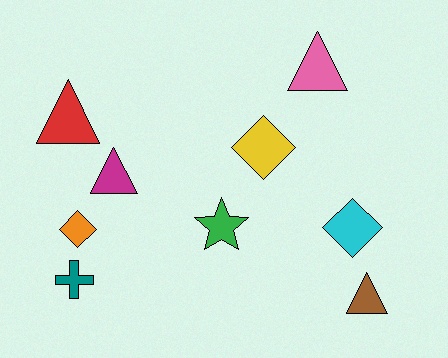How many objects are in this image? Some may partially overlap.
There are 9 objects.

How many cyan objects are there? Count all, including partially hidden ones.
There is 1 cyan object.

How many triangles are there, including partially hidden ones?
There are 4 triangles.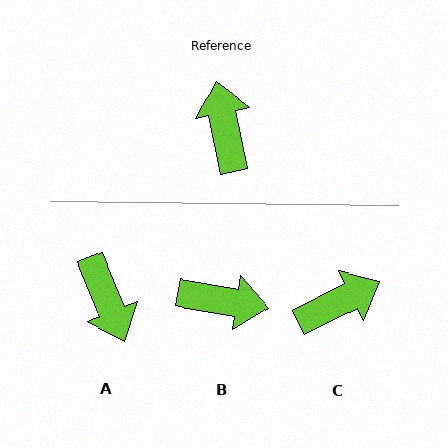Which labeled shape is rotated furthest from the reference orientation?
A, about 168 degrees away.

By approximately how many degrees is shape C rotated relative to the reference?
Approximately 74 degrees clockwise.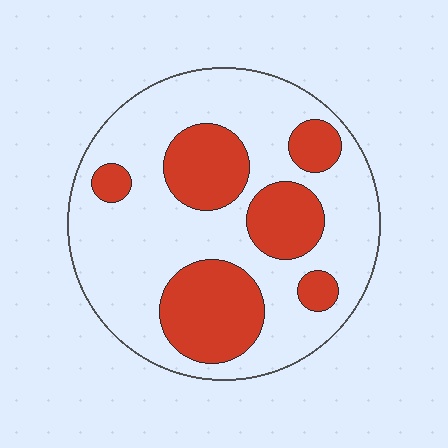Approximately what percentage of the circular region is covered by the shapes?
Approximately 30%.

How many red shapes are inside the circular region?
6.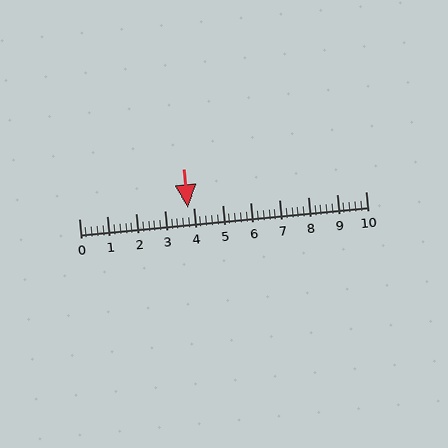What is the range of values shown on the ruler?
The ruler shows values from 0 to 10.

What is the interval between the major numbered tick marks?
The major tick marks are spaced 1 units apart.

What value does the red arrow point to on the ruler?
The red arrow points to approximately 3.8.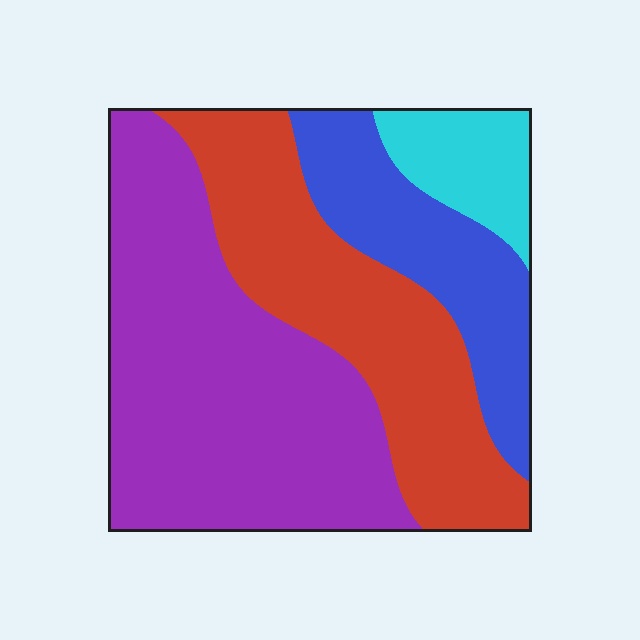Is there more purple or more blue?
Purple.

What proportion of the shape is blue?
Blue covers 18% of the shape.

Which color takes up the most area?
Purple, at roughly 45%.